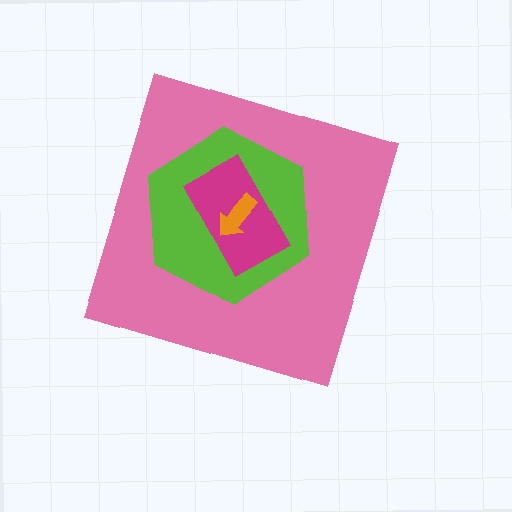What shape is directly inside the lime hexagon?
The magenta rectangle.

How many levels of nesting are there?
4.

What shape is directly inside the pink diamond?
The lime hexagon.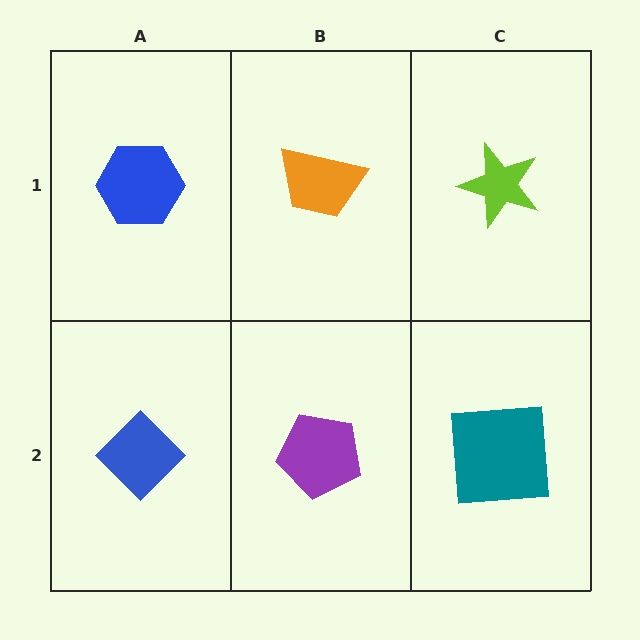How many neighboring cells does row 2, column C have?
2.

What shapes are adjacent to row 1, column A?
A blue diamond (row 2, column A), an orange trapezoid (row 1, column B).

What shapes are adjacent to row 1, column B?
A purple pentagon (row 2, column B), a blue hexagon (row 1, column A), a lime star (row 1, column C).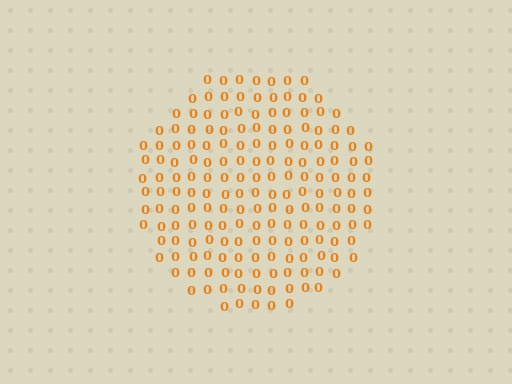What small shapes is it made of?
It is made of small digit 0's.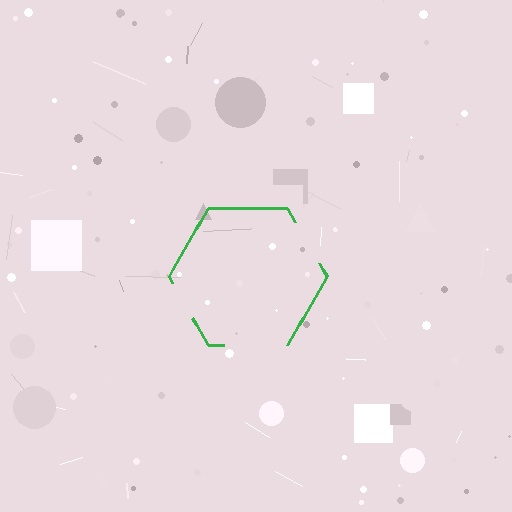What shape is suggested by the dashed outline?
The dashed outline suggests a hexagon.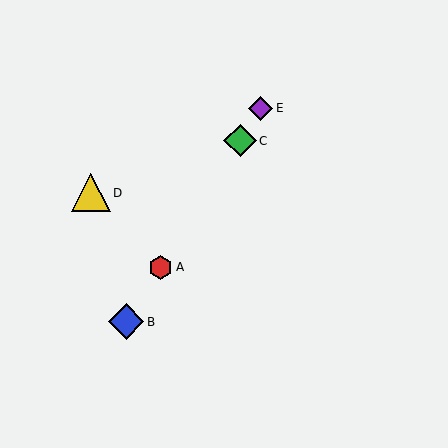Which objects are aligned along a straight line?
Objects A, B, C, E are aligned along a straight line.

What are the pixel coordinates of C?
Object C is at (240, 141).